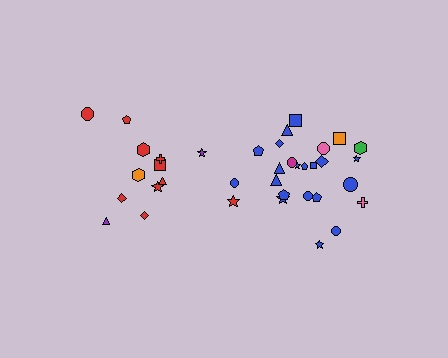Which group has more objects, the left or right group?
The right group.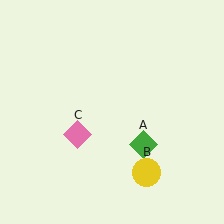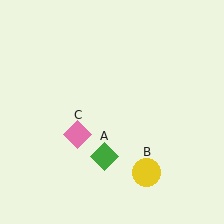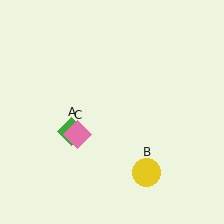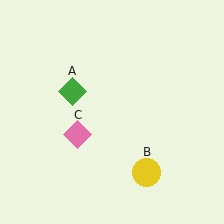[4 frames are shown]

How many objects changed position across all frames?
1 object changed position: green diamond (object A).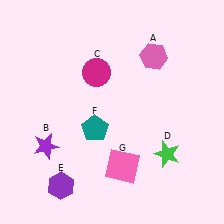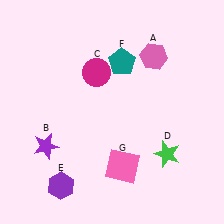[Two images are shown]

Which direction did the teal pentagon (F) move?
The teal pentagon (F) moved up.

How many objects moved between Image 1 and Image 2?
1 object moved between the two images.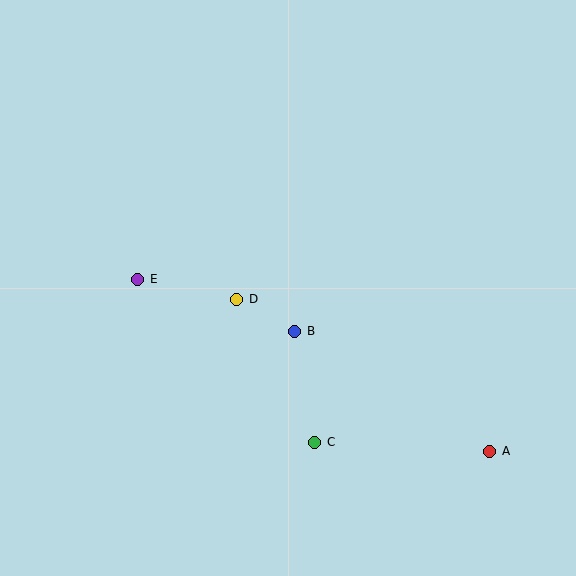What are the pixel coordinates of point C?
Point C is at (315, 442).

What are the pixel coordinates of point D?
Point D is at (237, 299).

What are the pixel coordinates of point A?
Point A is at (490, 451).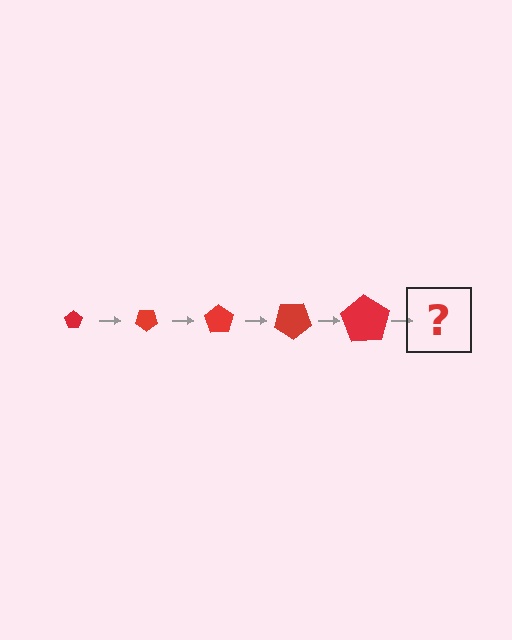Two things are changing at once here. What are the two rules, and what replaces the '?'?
The two rules are that the pentagon grows larger each step and it rotates 35 degrees each step. The '?' should be a pentagon, larger than the previous one and rotated 175 degrees from the start.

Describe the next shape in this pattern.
It should be a pentagon, larger than the previous one and rotated 175 degrees from the start.